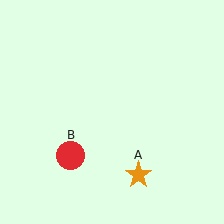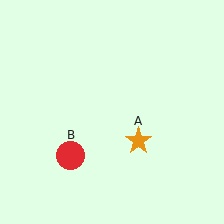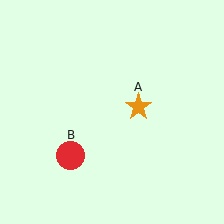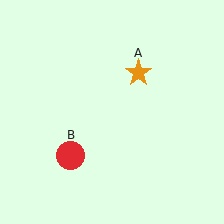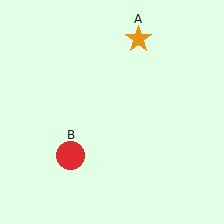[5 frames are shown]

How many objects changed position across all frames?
1 object changed position: orange star (object A).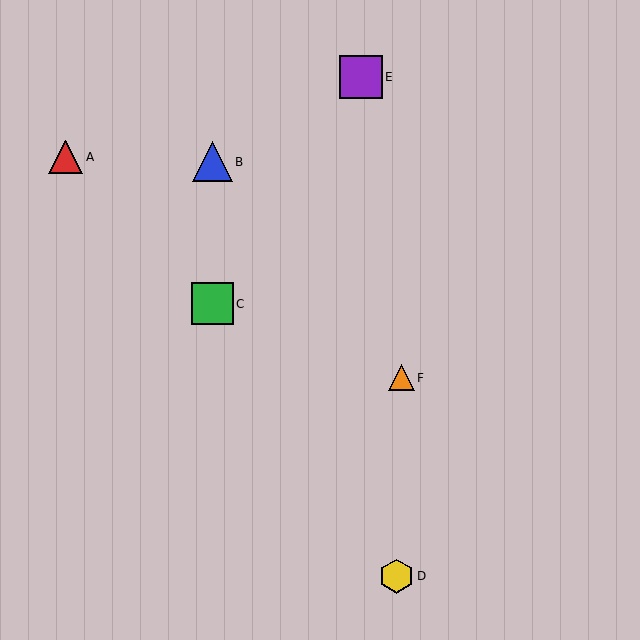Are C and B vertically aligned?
Yes, both are at x≈212.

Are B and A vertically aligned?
No, B is at x≈212 and A is at x≈66.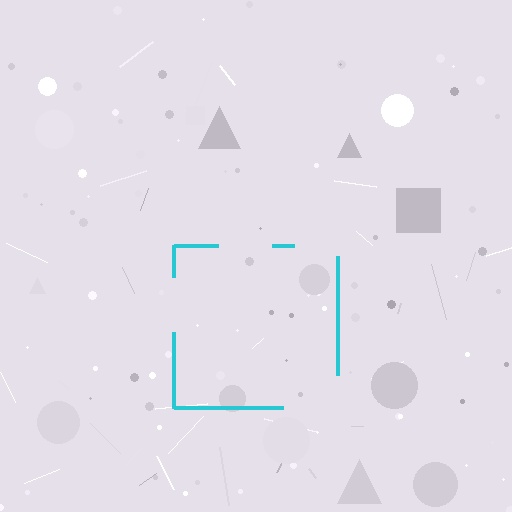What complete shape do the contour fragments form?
The contour fragments form a square.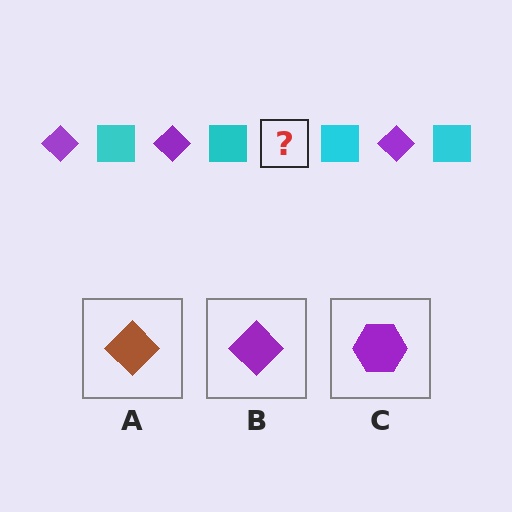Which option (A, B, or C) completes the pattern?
B.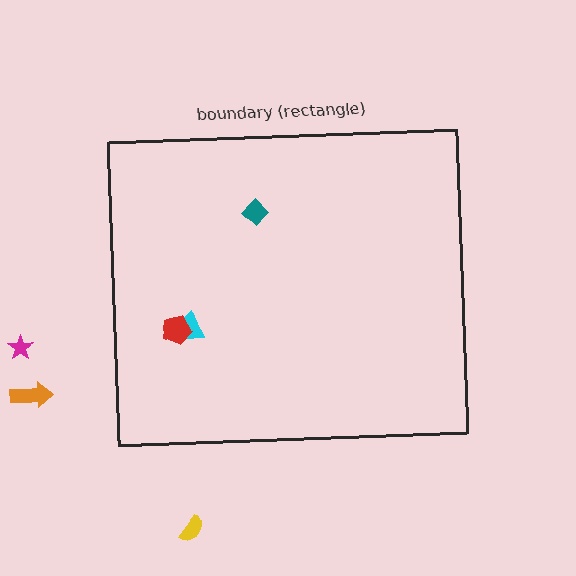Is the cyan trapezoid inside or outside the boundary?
Inside.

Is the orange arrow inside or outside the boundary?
Outside.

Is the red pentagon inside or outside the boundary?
Inside.